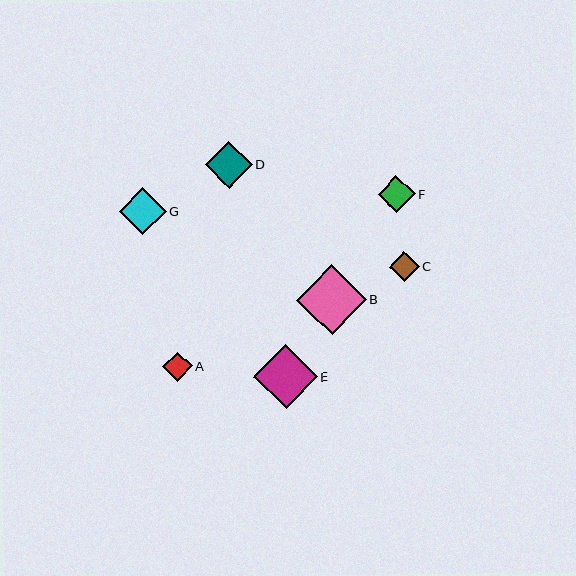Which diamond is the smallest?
Diamond A is the smallest with a size of approximately 29 pixels.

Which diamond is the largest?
Diamond B is the largest with a size of approximately 70 pixels.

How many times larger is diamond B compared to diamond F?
Diamond B is approximately 1.9 times the size of diamond F.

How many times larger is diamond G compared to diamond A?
Diamond G is approximately 1.6 times the size of diamond A.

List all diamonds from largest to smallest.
From largest to smallest: B, E, G, D, F, C, A.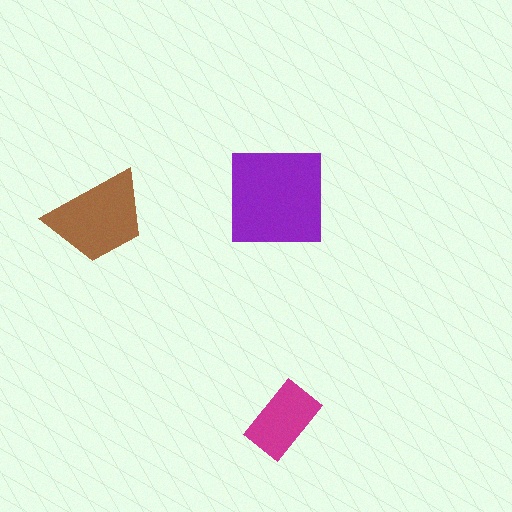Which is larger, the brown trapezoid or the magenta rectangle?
The brown trapezoid.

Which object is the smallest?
The magenta rectangle.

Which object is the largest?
The purple square.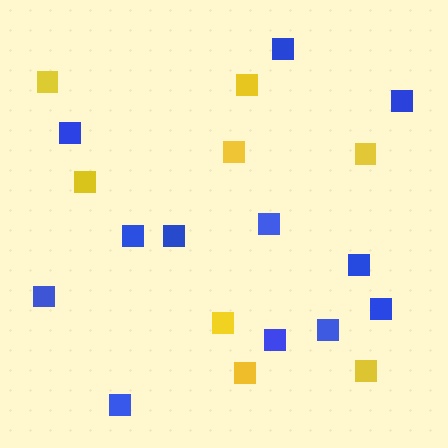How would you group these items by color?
There are 2 groups: one group of blue squares (12) and one group of yellow squares (8).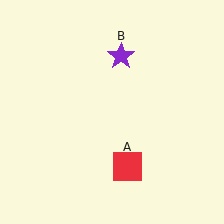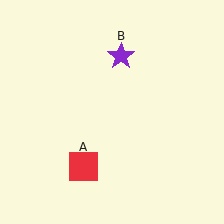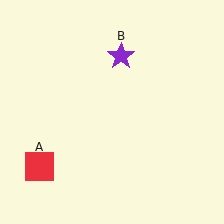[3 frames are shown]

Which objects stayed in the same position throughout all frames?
Purple star (object B) remained stationary.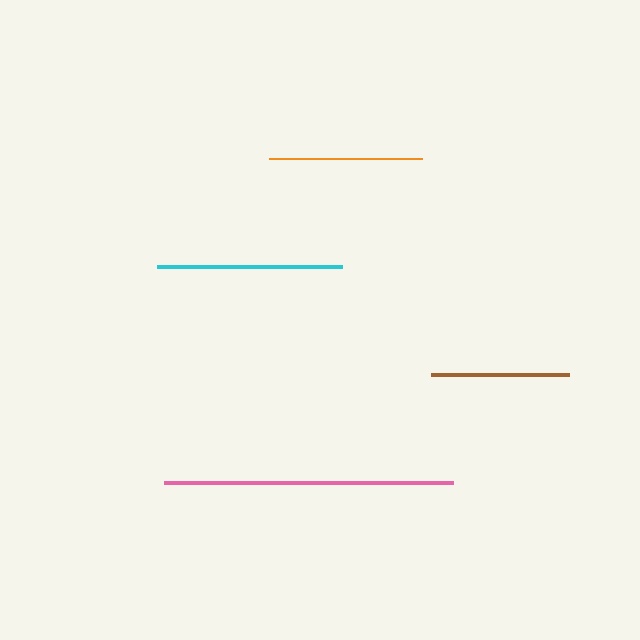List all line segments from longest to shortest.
From longest to shortest: pink, cyan, orange, brown.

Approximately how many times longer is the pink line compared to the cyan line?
The pink line is approximately 1.6 times the length of the cyan line.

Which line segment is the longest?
The pink line is the longest at approximately 288 pixels.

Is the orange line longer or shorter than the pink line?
The pink line is longer than the orange line.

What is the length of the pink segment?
The pink segment is approximately 288 pixels long.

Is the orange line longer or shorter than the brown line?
The orange line is longer than the brown line.